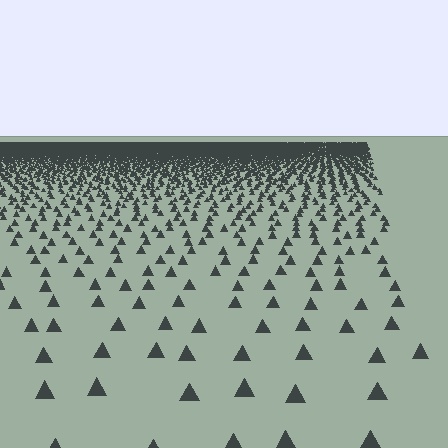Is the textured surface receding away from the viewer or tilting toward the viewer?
The surface is receding away from the viewer. Texture elements get smaller and denser toward the top.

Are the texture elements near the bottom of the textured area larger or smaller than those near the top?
Larger. Near the bottom, elements are closer to the viewer and appear at a bigger on-screen size.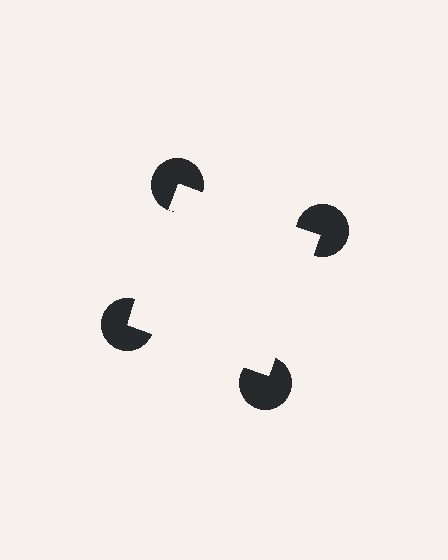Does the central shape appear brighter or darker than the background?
It typically appears slightly brighter than the background, even though no actual brightness change is drawn.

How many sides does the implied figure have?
4 sides.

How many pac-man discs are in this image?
There are 4 — one at each vertex of the illusory square.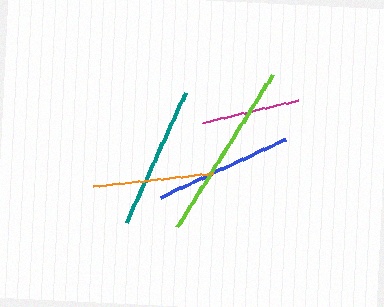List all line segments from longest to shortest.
From longest to shortest: lime, teal, blue, orange, magenta.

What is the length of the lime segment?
The lime segment is approximately 181 pixels long.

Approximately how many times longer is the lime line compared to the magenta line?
The lime line is approximately 1.8 times the length of the magenta line.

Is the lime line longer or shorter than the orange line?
The lime line is longer than the orange line.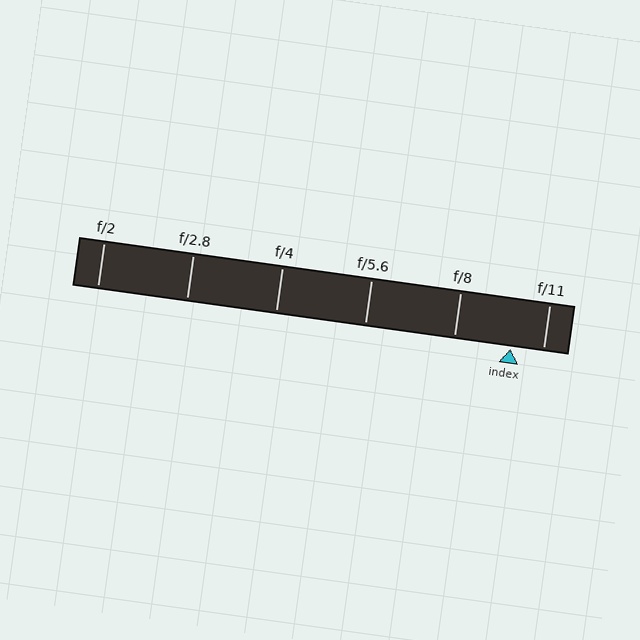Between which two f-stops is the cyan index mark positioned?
The index mark is between f/8 and f/11.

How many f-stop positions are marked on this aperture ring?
There are 6 f-stop positions marked.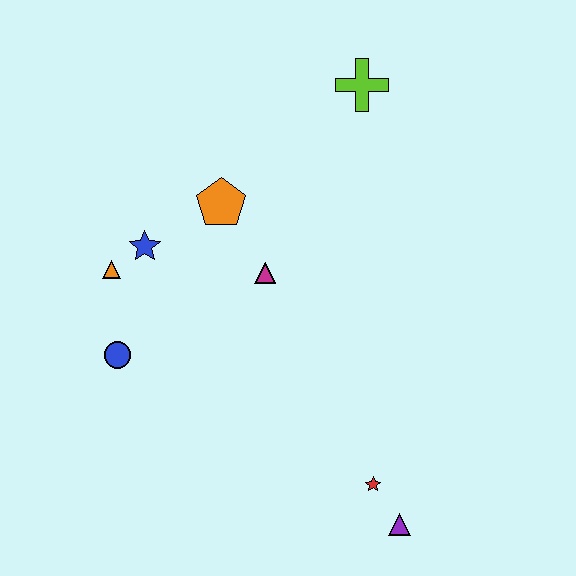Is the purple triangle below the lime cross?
Yes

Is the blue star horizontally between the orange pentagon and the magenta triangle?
No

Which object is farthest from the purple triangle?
The lime cross is farthest from the purple triangle.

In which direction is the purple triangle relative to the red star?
The purple triangle is below the red star.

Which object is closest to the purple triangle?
The red star is closest to the purple triangle.